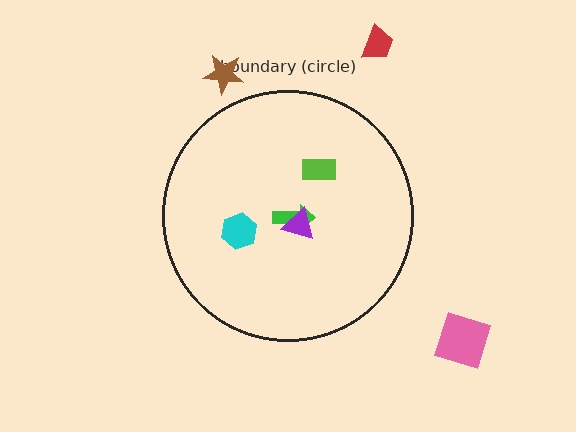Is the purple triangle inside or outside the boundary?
Inside.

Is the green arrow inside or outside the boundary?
Inside.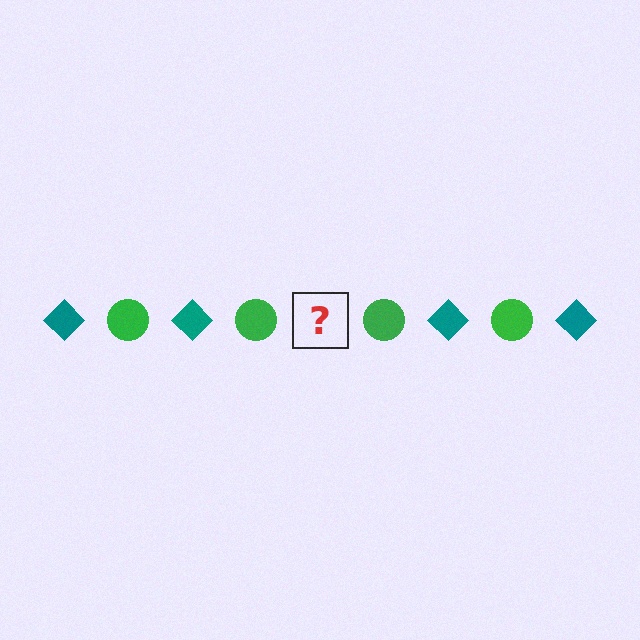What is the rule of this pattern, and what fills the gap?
The rule is that the pattern alternates between teal diamond and green circle. The gap should be filled with a teal diamond.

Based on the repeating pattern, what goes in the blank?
The blank should be a teal diamond.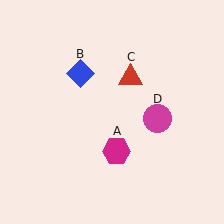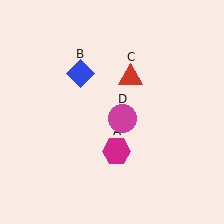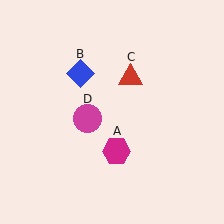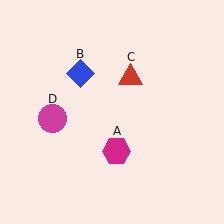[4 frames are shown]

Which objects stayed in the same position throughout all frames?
Magenta hexagon (object A) and blue diamond (object B) and red triangle (object C) remained stationary.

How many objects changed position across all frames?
1 object changed position: magenta circle (object D).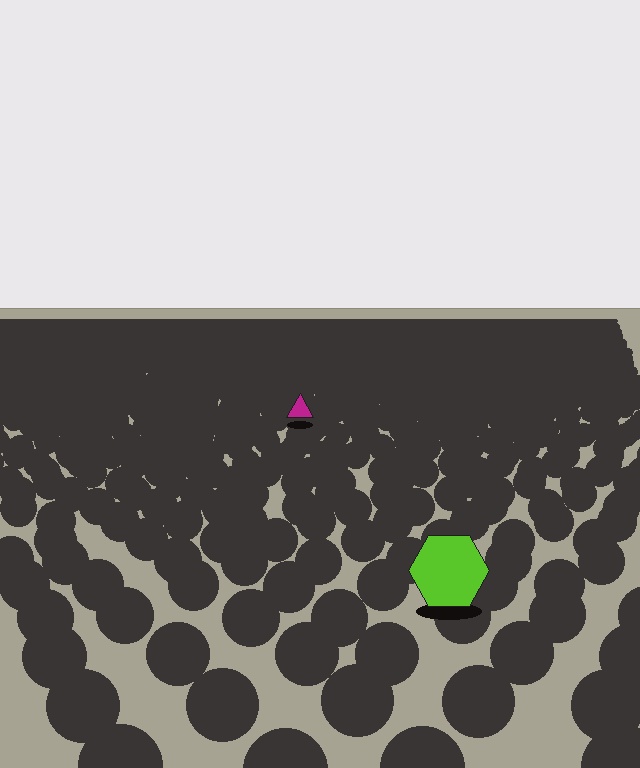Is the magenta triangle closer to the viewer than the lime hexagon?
No. The lime hexagon is closer — you can tell from the texture gradient: the ground texture is coarser near it.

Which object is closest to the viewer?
The lime hexagon is closest. The texture marks near it are larger and more spread out.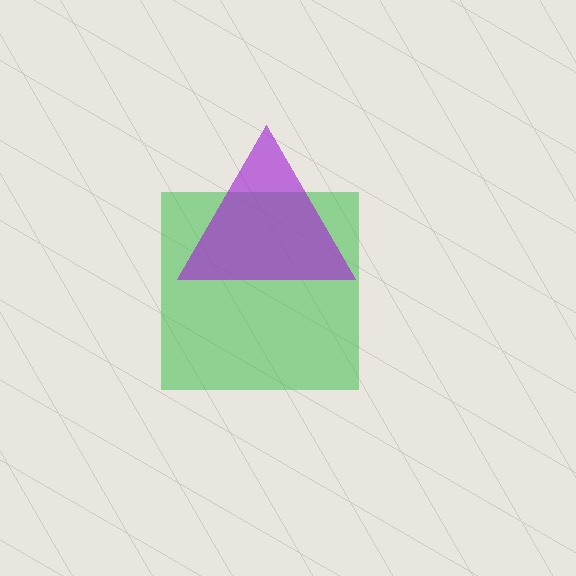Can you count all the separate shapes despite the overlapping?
Yes, there are 2 separate shapes.